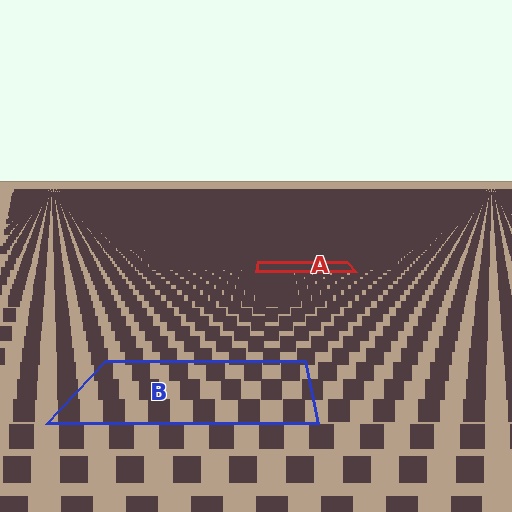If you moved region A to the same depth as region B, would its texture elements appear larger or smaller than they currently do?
They would appear larger. At a closer depth, the same texture elements are projected at a bigger on-screen size.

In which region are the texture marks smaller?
The texture marks are smaller in region A, because it is farther away.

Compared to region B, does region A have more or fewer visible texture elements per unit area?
Region A has more texture elements per unit area — they are packed more densely because it is farther away.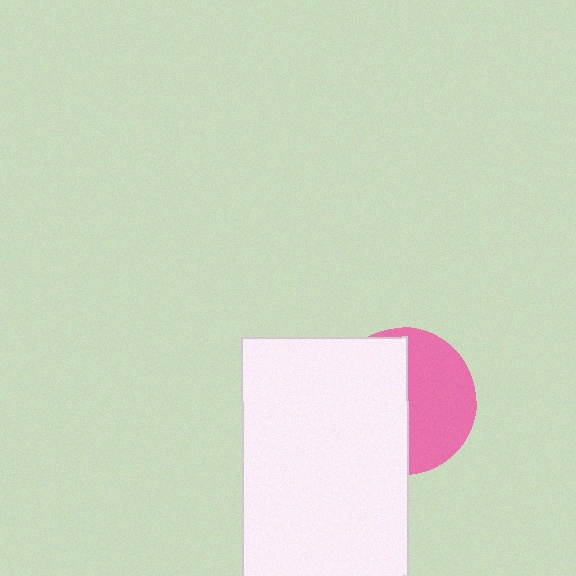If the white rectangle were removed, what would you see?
You would see the complete pink circle.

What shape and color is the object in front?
The object in front is a white rectangle.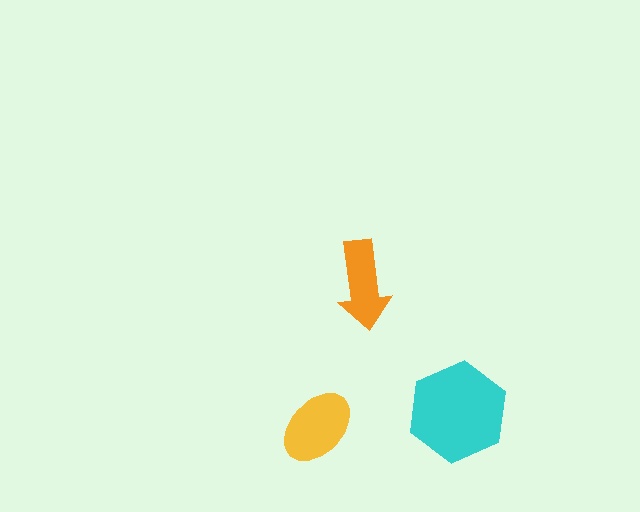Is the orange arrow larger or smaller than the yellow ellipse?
Smaller.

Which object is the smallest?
The orange arrow.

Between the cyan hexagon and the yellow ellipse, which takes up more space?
The cyan hexagon.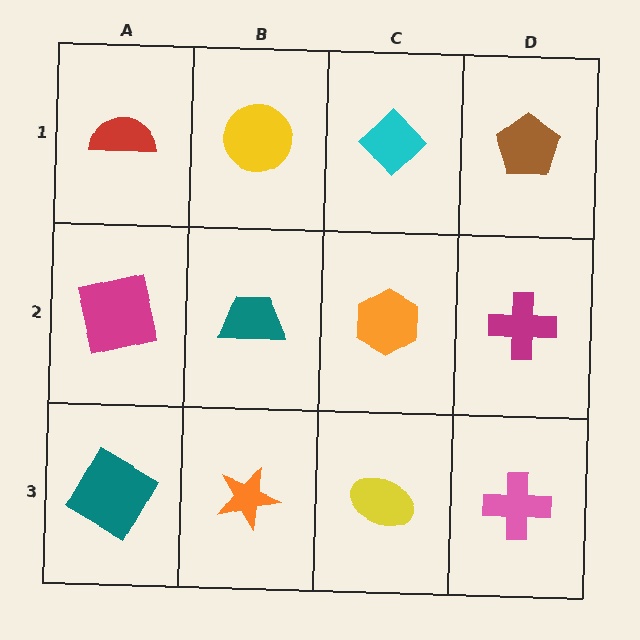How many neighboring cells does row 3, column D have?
2.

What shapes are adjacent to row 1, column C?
An orange hexagon (row 2, column C), a yellow circle (row 1, column B), a brown pentagon (row 1, column D).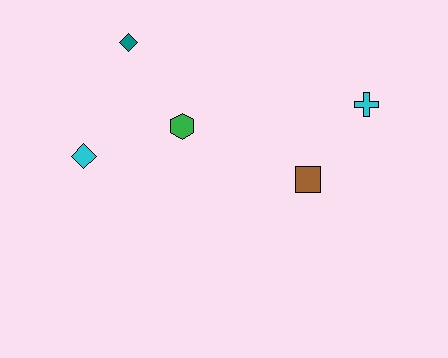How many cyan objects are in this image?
There are 2 cyan objects.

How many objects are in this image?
There are 5 objects.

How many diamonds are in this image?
There are 2 diamonds.